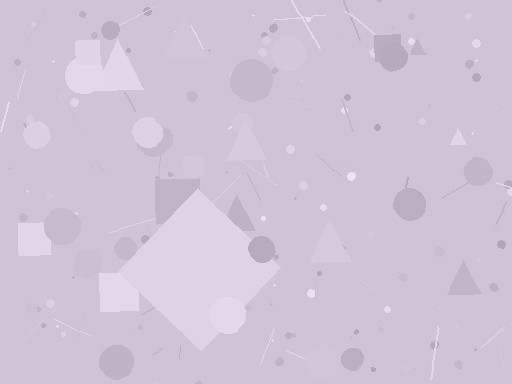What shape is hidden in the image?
A diamond is hidden in the image.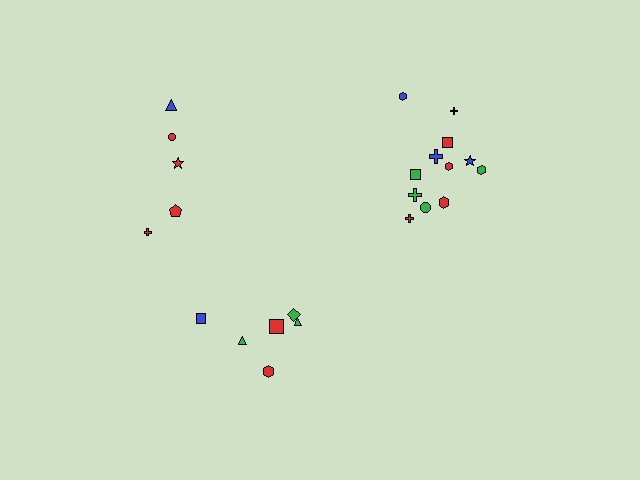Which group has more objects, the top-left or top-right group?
The top-right group.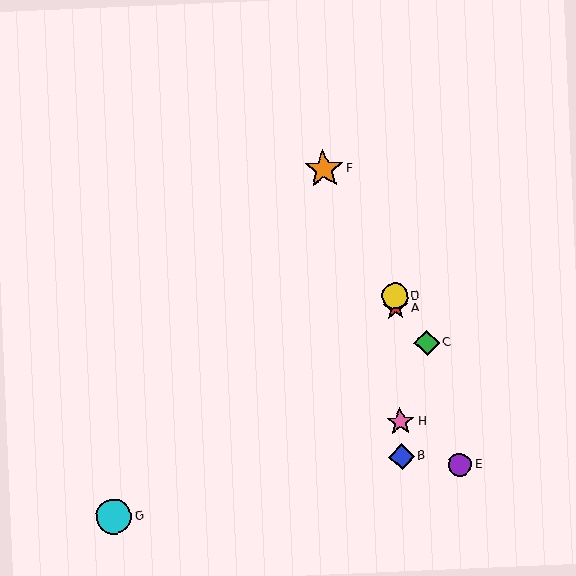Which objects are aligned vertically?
Objects A, B, D, H are aligned vertically.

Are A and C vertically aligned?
No, A is at x≈395 and C is at x≈427.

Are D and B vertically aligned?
Yes, both are at x≈395.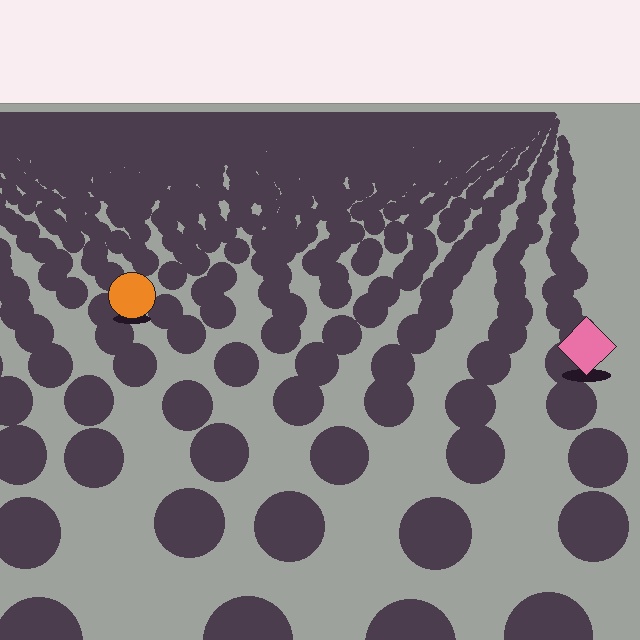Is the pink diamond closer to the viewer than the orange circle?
Yes. The pink diamond is closer — you can tell from the texture gradient: the ground texture is coarser near it.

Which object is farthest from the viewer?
The orange circle is farthest from the viewer. It appears smaller and the ground texture around it is denser.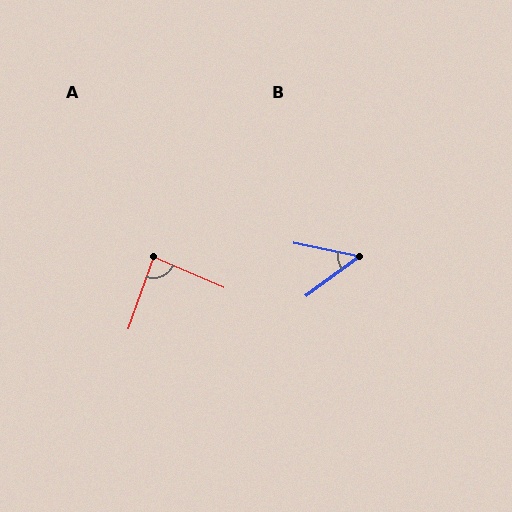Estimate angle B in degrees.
Approximately 48 degrees.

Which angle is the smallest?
B, at approximately 48 degrees.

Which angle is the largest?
A, at approximately 86 degrees.